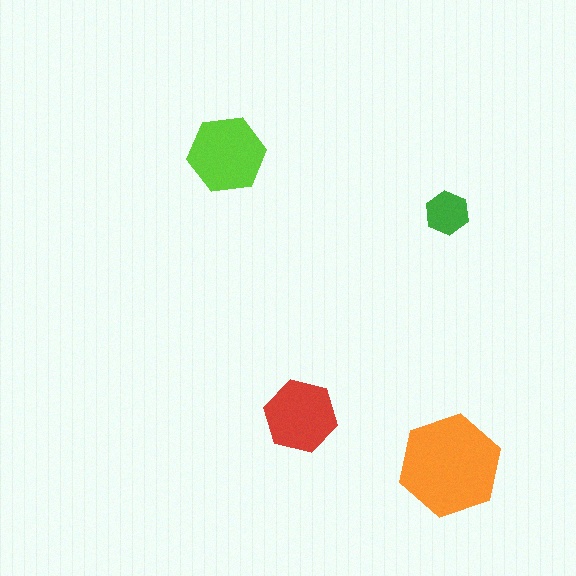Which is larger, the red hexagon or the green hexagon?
The red one.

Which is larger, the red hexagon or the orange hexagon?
The orange one.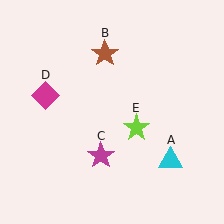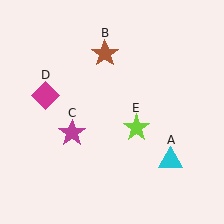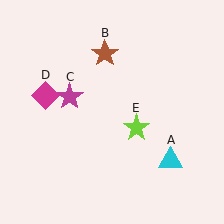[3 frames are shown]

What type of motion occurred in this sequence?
The magenta star (object C) rotated clockwise around the center of the scene.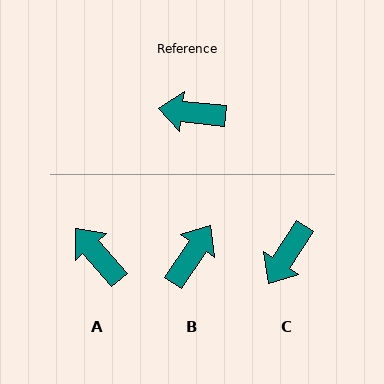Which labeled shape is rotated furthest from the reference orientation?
B, about 117 degrees away.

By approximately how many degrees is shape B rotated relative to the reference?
Approximately 117 degrees clockwise.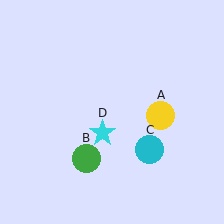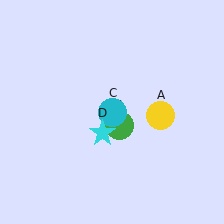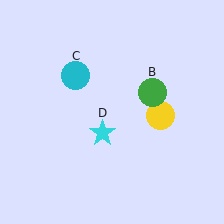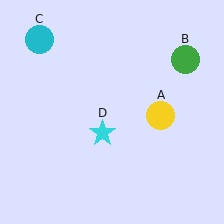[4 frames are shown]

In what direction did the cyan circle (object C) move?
The cyan circle (object C) moved up and to the left.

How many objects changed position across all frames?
2 objects changed position: green circle (object B), cyan circle (object C).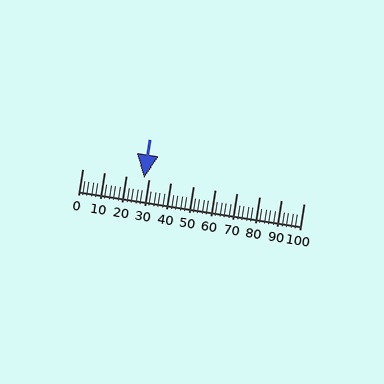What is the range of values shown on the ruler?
The ruler shows values from 0 to 100.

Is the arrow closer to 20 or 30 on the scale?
The arrow is closer to 30.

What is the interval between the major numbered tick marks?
The major tick marks are spaced 10 units apart.